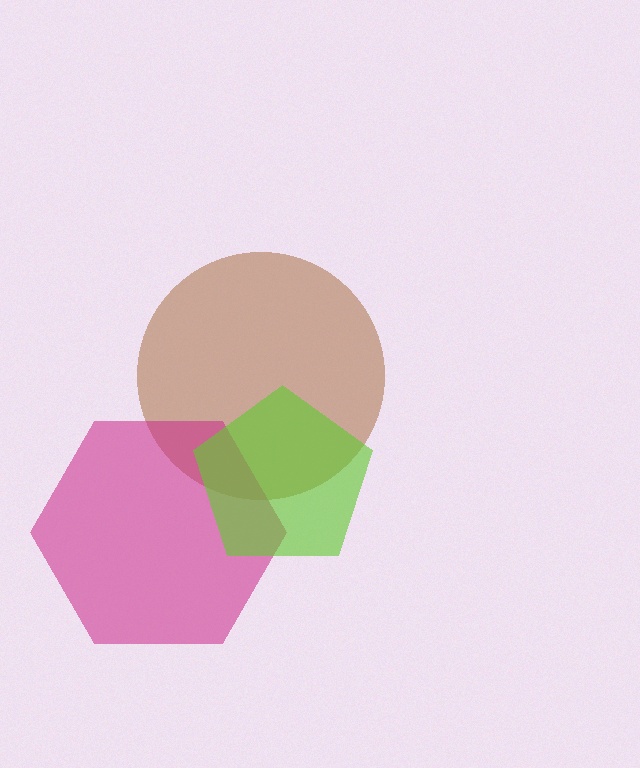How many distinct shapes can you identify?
There are 3 distinct shapes: a brown circle, a magenta hexagon, a lime pentagon.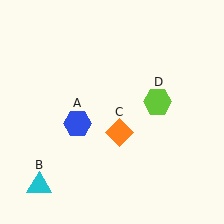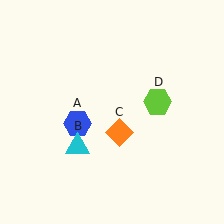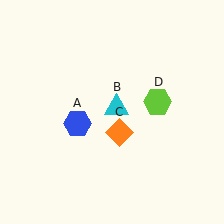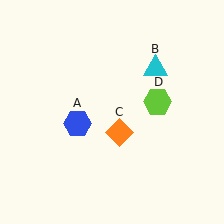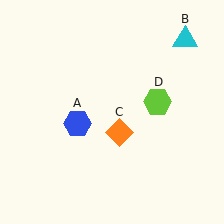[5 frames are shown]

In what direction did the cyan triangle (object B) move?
The cyan triangle (object B) moved up and to the right.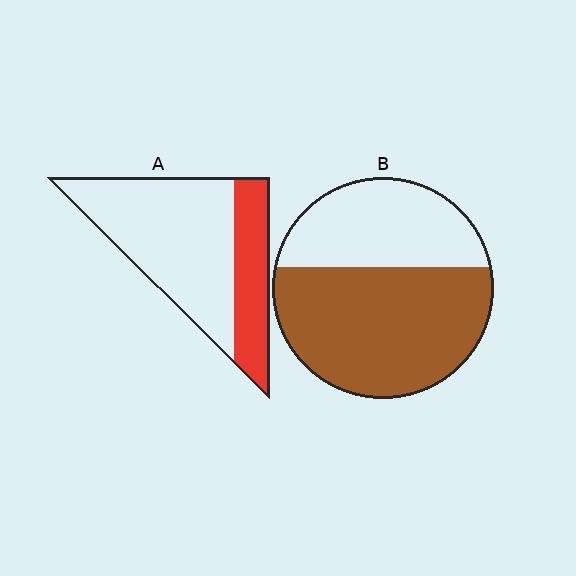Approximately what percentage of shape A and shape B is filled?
A is approximately 30% and B is approximately 60%.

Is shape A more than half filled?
No.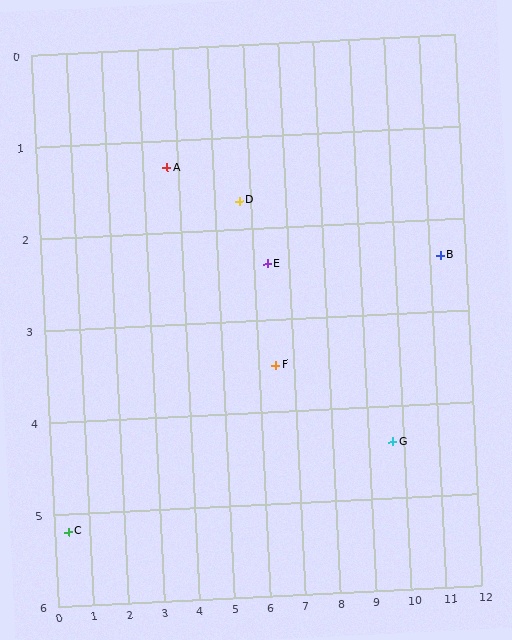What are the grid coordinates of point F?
Point F is at approximately (6.5, 3.5).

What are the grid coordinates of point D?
Point D is at approximately (5.7, 1.7).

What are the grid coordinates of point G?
Point G is at approximately (9.7, 4.4).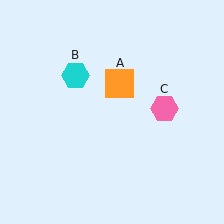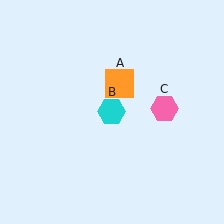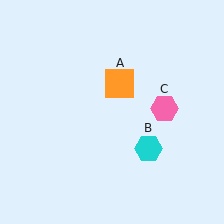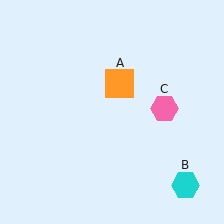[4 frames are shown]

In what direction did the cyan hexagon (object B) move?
The cyan hexagon (object B) moved down and to the right.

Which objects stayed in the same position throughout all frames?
Orange square (object A) and pink hexagon (object C) remained stationary.